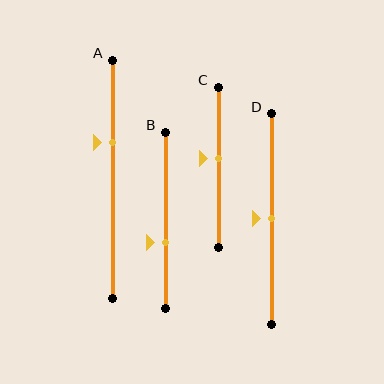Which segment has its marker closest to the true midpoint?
Segment D has its marker closest to the true midpoint.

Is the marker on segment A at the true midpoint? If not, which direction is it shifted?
No, the marker on segment A is shifted upward by about 15% of the segment length.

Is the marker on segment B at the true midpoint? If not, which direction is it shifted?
No, the marker on segment B is shifted downward by about 12% of the segment length.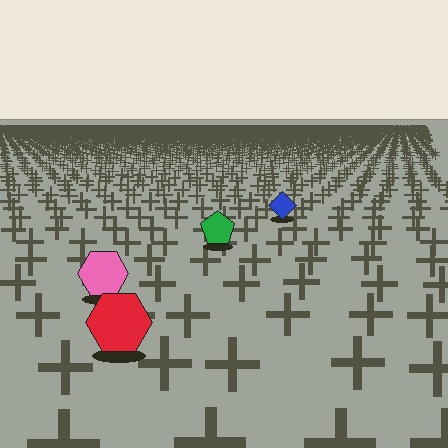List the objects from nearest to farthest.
From nearest to farthest: the red hexagon, the pink hexagon, the green pentagon, the blue diamond.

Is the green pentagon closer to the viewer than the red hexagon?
No. The red hexagon is closer — you can tell from the texture gradient: the ground texture is coarser near it.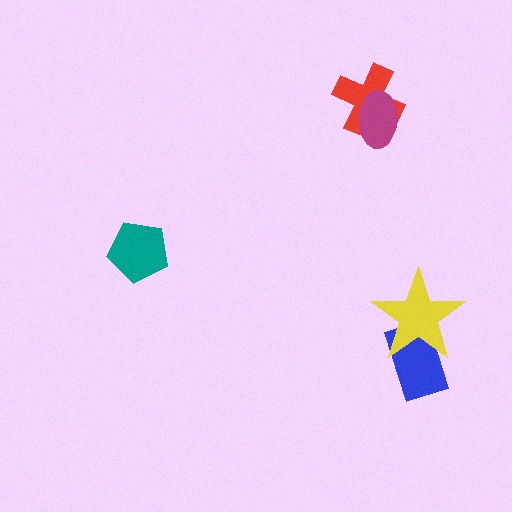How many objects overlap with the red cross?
1 object overlaps with the red cross.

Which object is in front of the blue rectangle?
The yellow star is in front of the blue rectangle.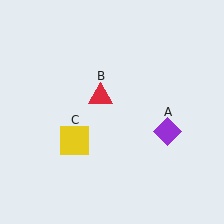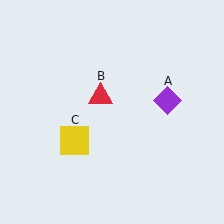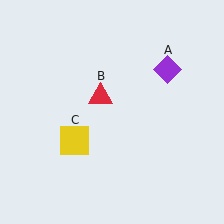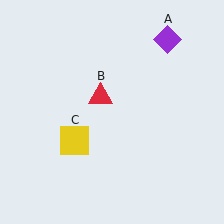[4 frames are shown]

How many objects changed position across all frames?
1 object changed position: purple diamond (object A).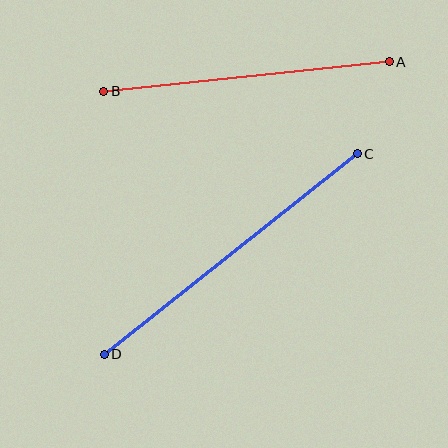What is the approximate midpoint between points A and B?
The midpoint is at approximately (246, 77) pixels.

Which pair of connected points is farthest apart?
Points C and D are farthest apart.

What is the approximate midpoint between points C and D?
The midpoint is at approximately (231, 254) pixels.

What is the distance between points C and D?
The distance is approximately 323 pixels.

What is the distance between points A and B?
The distance is approximately 287 pixels.